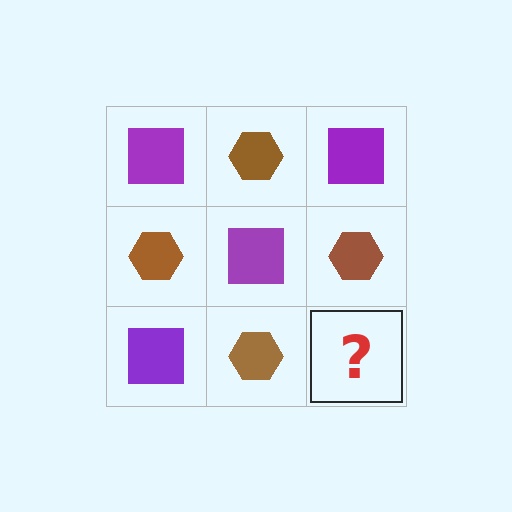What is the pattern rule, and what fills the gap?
The rule is that it alternates purple square and brown hexagon in a checkerboard pattern. The gap should be filled with a purple square.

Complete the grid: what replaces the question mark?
The question mark should be replaced with a purple square.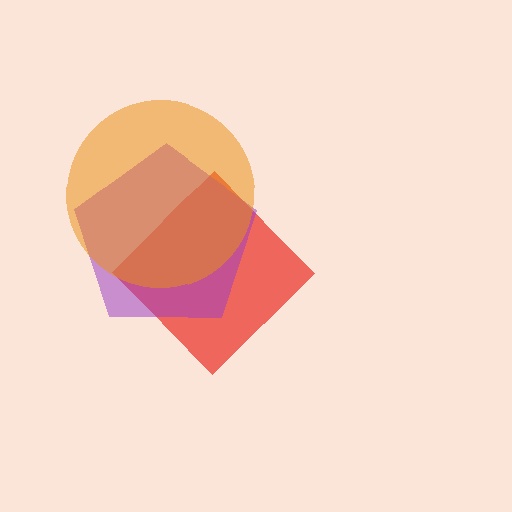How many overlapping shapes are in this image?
There are 3 overlapping shapes in the image.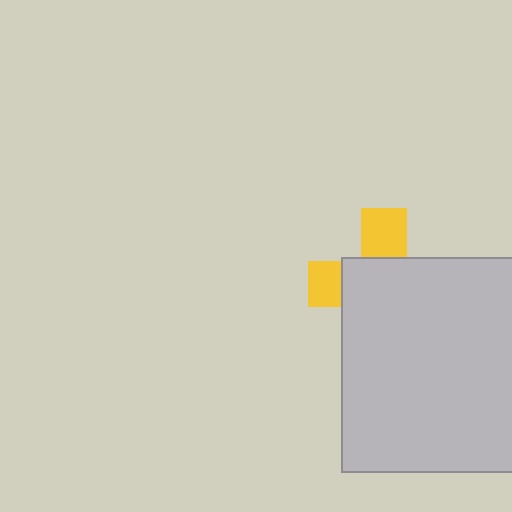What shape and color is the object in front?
The object in front is a light gray square.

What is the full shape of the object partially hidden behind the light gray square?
The partially hidden object is a yellow cross.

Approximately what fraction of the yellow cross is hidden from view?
Roughly 67% of the yellow cross is hidden behind the light gray square.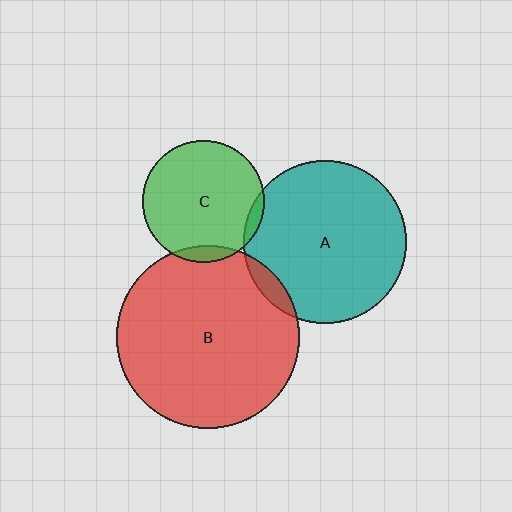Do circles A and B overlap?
Yes.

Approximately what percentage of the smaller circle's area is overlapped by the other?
Approximately 5%.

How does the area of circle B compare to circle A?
Approximately 1.3 times.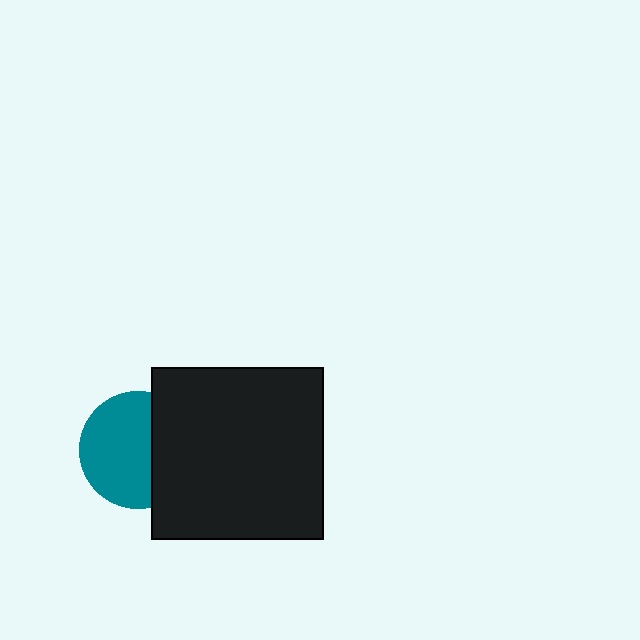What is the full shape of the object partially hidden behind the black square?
The partially hidden object is a teal circle.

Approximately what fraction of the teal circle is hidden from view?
Roughly 36% of the teal circle is hidden behind the black square.